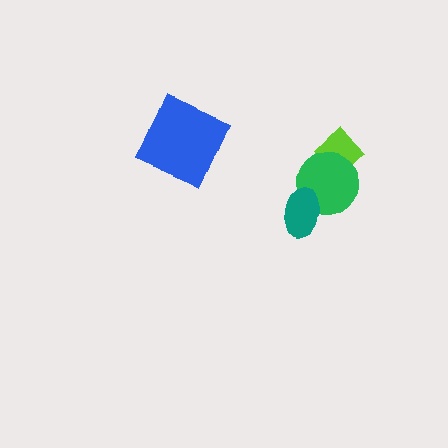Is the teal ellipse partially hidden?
No, no other shape covers it.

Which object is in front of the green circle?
The teal ellipse is in front of the green circle.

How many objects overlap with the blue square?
0 objects overlap with the blue square.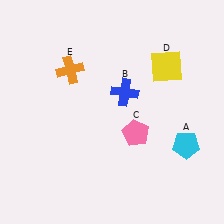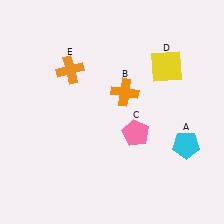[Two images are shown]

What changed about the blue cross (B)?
In Image 1, B is blue. In Image 2, it changed to orange.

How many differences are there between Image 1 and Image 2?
There is 1 difference between the two images.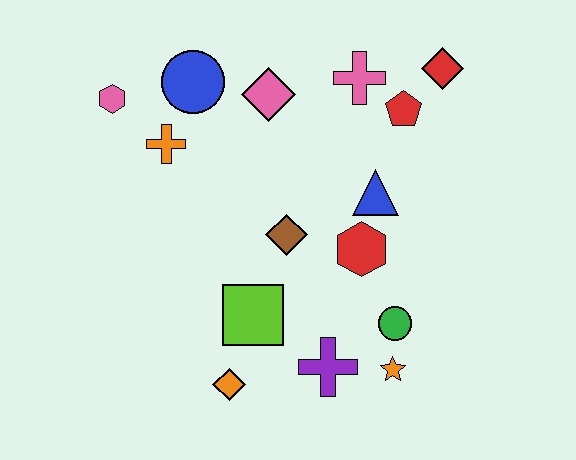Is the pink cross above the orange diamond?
Yes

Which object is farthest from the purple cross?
The pink hexagon is farthest from the purple cross.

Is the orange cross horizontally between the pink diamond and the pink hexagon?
Yes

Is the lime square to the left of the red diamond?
Yes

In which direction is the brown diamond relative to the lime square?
The brown diamond is above the lime square.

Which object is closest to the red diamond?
The red pentagon is closest to the red diamond.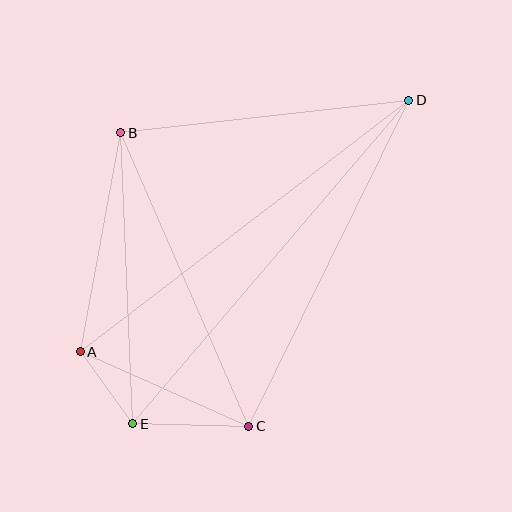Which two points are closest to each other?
Points A and E are closest to each other.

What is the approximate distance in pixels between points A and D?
The distance between A and D is approximately 414 pixels.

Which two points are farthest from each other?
Points D and E are farthest from each other.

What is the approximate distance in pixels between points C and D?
The distance between C and D is approximately 363 pixels.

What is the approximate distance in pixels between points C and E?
The distance between C and E is approximately 116 pixels.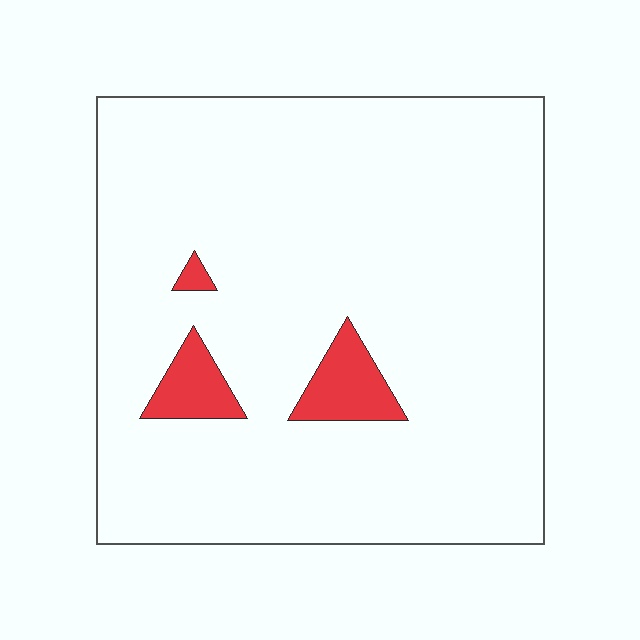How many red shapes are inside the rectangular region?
3.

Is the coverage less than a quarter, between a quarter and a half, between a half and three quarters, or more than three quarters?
Less than a quarter.